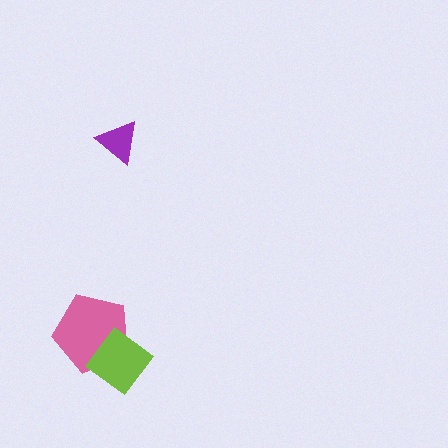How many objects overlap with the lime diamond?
1 object overlaps with the lime diamond.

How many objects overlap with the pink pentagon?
1 object overlaps with the pink pentagon.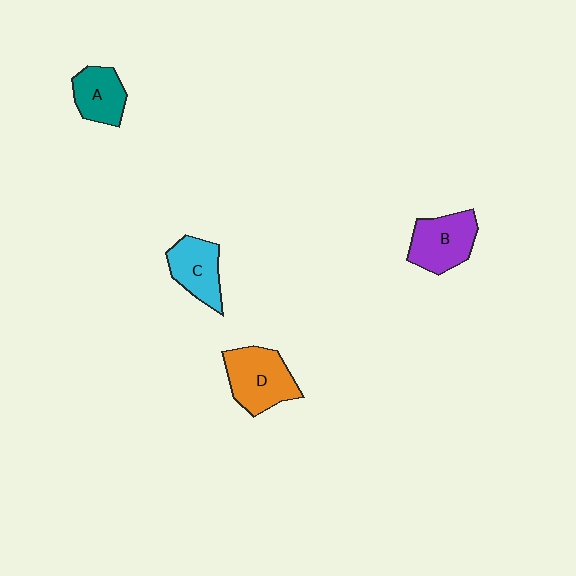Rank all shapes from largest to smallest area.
From largest to smallest: D (orange), B (purple), C (cyan), A (teal).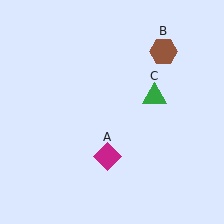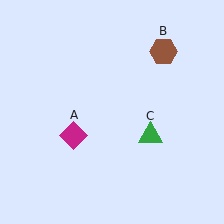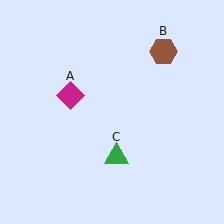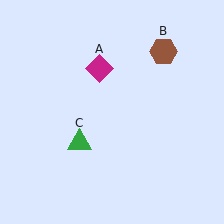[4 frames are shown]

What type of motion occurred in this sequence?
The magenta diamond (object A), green triangle (object C) rotated clockwise around the center of the scene.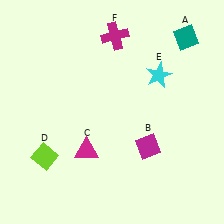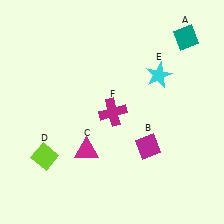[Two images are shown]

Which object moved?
The magenta cross (F) moved down.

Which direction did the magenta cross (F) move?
The magenta cross (F) moved down.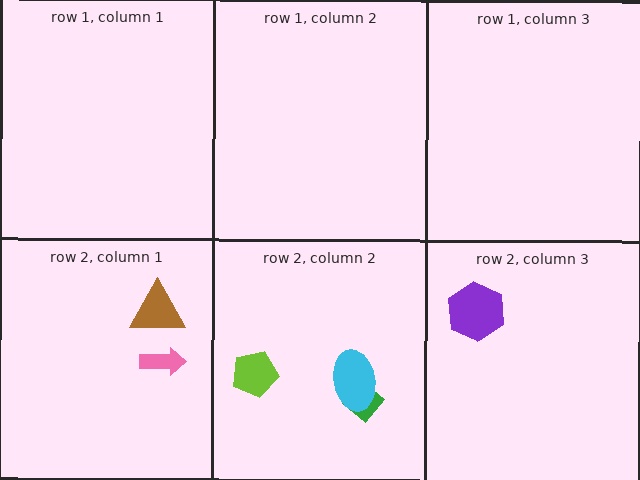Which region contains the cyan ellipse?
The row 2, column 2 region.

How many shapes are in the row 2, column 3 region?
1.